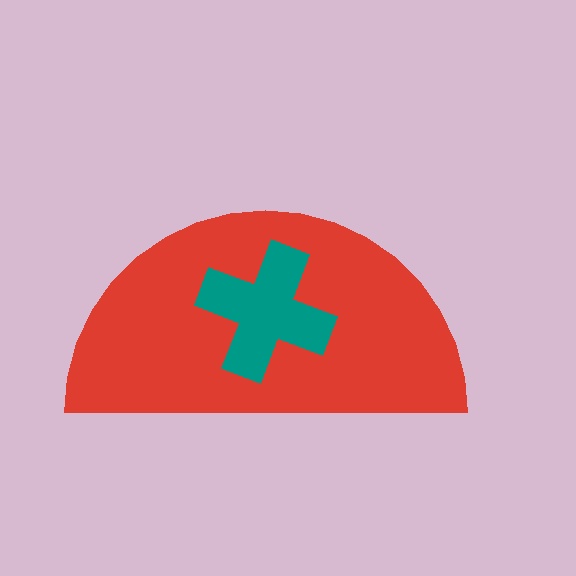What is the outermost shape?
The red semicircle.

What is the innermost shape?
The teal cross.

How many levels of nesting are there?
2.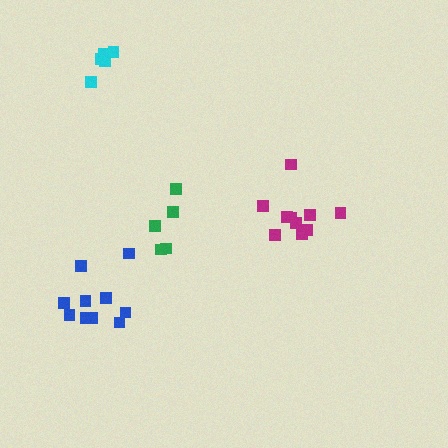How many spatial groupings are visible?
There are 4 spatial groupings.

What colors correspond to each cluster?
The clusters are colored: magenta, blue, green, cyan.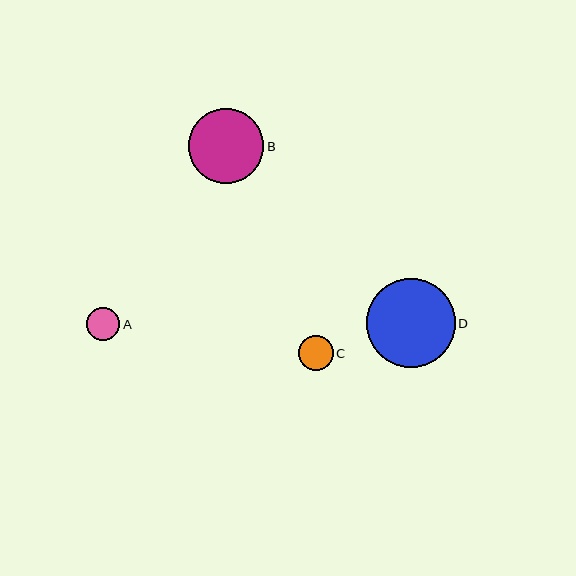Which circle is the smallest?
Circle A is the smallest with a size of approximately 33 pixels.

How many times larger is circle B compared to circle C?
Circle B is approximately 2.1 times the size of circle C.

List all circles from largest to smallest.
From largest to smallest: D, B, C, A.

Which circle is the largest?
Circle D is the largest with a size of approximately 89 pixels.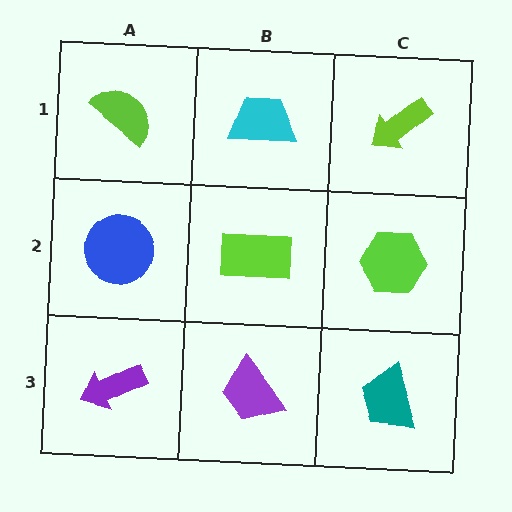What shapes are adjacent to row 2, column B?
A cyan trapezoid (row 1, column B), a purple trapezoid (row 3, column B), a blue circle (row 2, column A), a lime hexagon (row 2, column C).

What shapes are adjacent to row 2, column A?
A lime semicircle (row 1, column A), a purple arrow (row 3, column A), a lime rectangle (row 2, column B).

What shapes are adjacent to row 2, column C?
A lime arrow (row 1, column C), a teal trapezoid (row 3, column C), a lime rectangle (row 2, column B).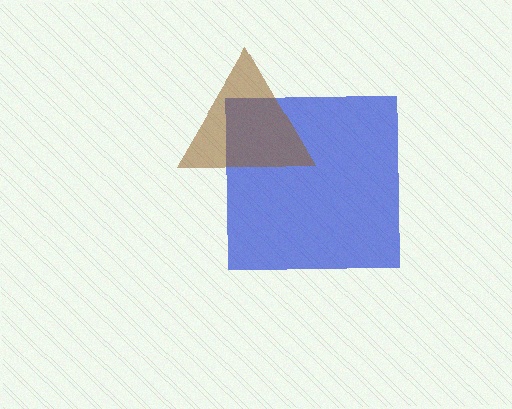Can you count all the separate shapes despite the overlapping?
Yes, there are 2 separate shapes.